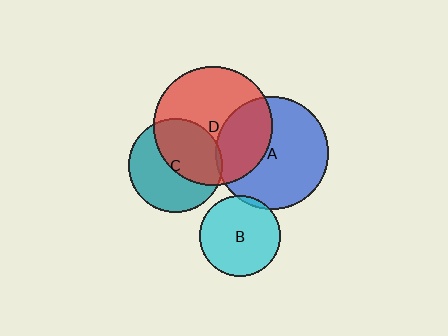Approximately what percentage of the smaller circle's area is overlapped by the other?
Approximately 35%.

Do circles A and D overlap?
Yes.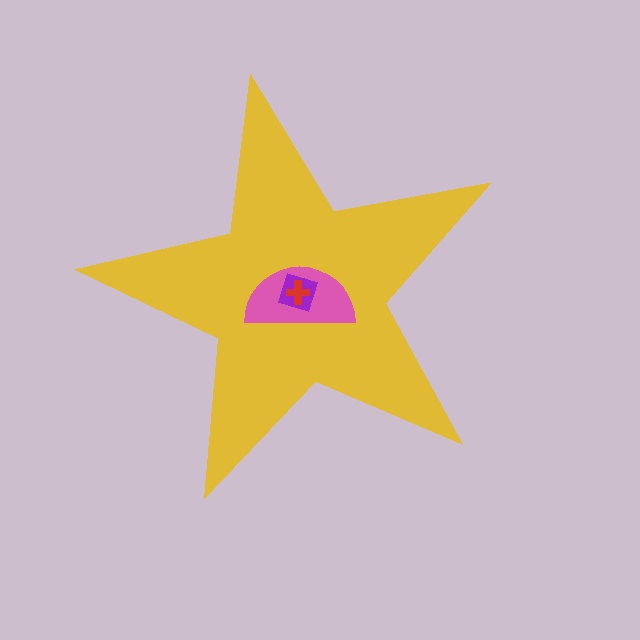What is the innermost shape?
The red cross.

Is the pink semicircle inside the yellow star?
Yes.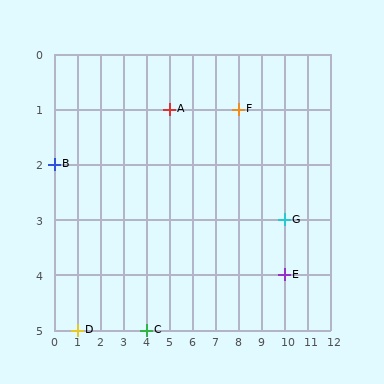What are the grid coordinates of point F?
Point F is at grid coordinates (8, 1).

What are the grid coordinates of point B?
Point B is at grid coordinates (0, 2).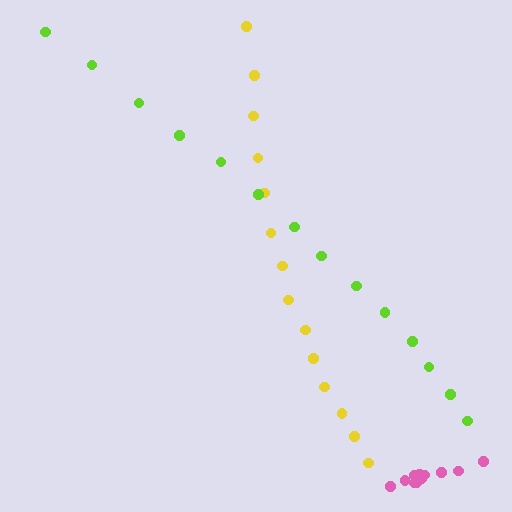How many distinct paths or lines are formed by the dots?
There are 3 distinct paths.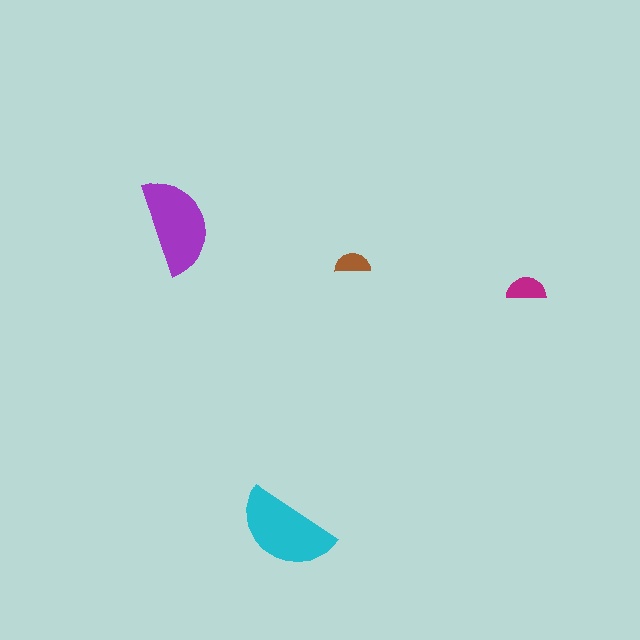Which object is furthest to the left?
The purple semicircle is leftmost.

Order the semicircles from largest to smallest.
the cyan one, the purple one, the magenta one, the brown one.